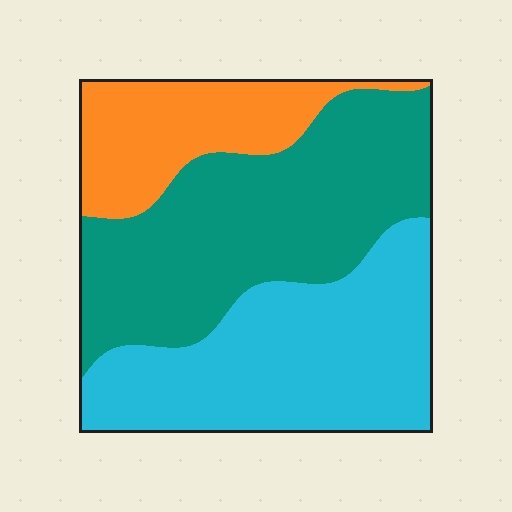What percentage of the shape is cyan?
Cyan covers about 40% of the shape.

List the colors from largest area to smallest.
From largest to smallest: teal, cyan, orange.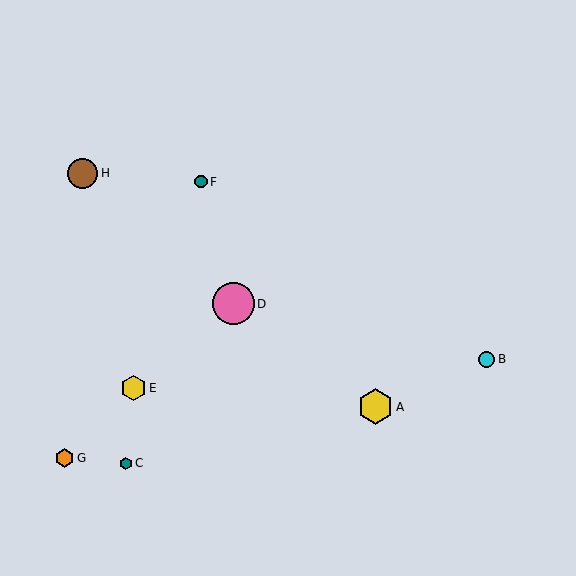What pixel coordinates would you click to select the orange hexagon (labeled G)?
Click at (65, 458) to select the orange hexagon G.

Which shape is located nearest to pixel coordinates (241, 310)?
The pink circle (labeled D) at (233, 304) is nearest to that location.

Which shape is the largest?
The pink circle (labeled D) is the largest.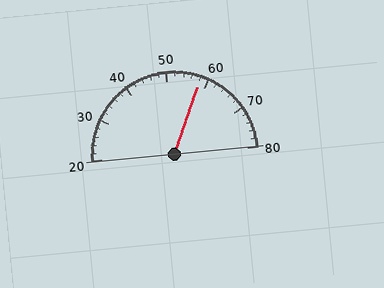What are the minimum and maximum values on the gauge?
The gauge ranges from 20 to 80.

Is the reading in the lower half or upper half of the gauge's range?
The reading is in the upper half of the range (20 to 80).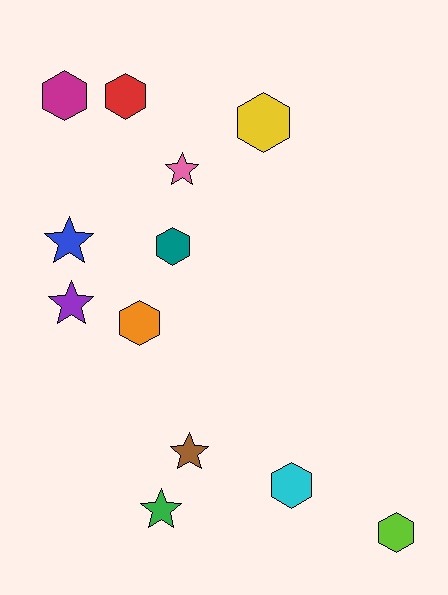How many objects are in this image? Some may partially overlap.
There are 12 objects.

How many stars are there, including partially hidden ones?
There are 5 stars.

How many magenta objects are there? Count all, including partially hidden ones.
There is 1 magenta object.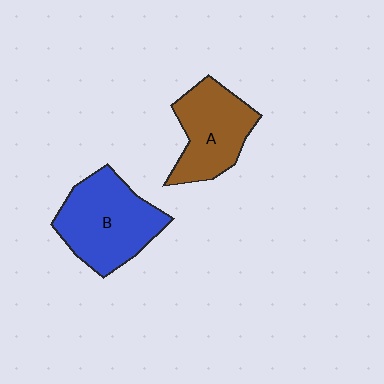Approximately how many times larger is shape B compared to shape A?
Approximately 1.2 times.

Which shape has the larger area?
Shape B (blue).